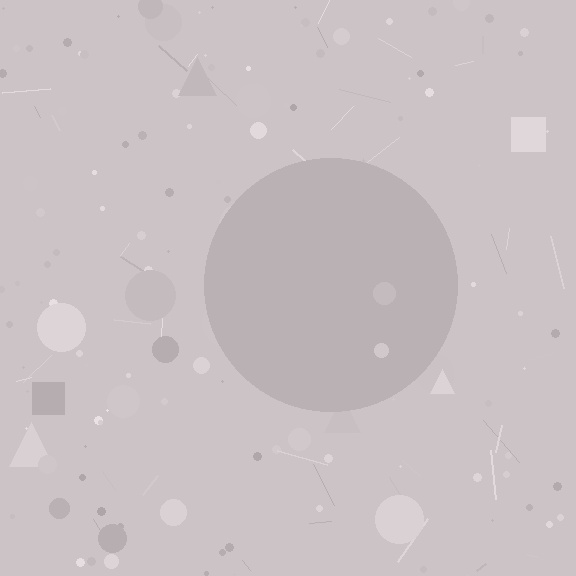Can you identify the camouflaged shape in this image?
The camouflaged shape is a circle.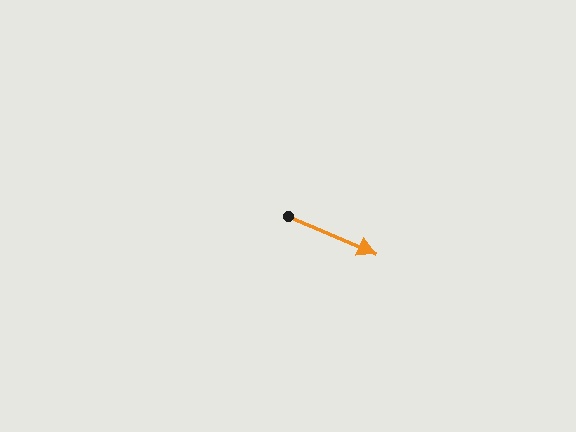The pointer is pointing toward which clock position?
Roughly 4 o'clock.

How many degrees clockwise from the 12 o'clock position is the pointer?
Approximately 113 degrees.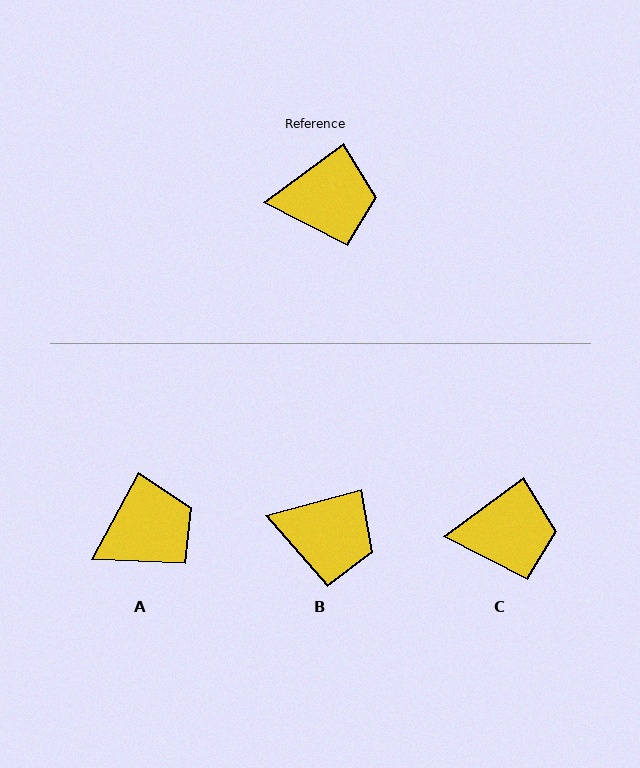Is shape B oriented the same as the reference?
No, it is off by about 21 degrees.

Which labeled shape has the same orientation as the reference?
C.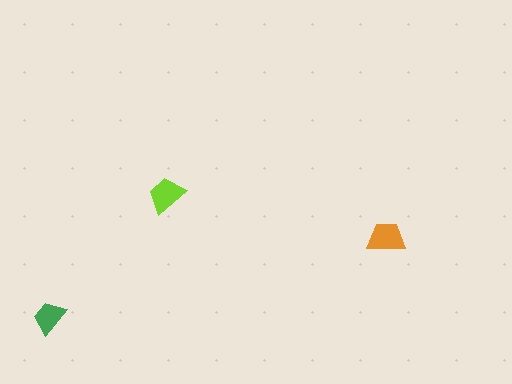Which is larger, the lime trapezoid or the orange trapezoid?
The orange one.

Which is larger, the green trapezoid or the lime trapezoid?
The lime one.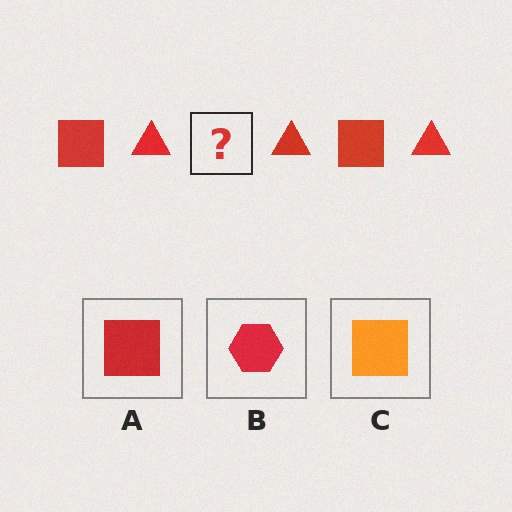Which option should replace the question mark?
Option A.